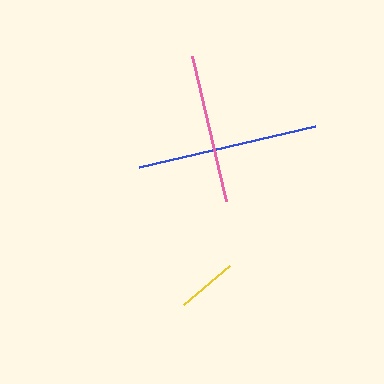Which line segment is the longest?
The blue line is the longest at approximately 181 pixels.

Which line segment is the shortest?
The yellow line is the shortest at approximately 60 pixels.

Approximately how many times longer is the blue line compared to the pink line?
The blue line is approximately 1.2 times the length of the pink line.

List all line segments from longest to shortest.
From longest to shortest: blue, pink, yellow.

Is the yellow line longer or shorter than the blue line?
The blue line is longer than the yellow line.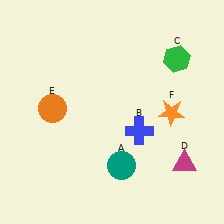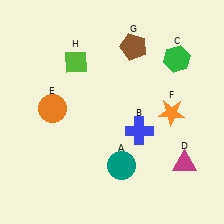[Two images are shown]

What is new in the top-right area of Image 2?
A brown pentagon (G) was added in the top-right area of Image 2.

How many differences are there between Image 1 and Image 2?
There are 2 differences between the two images.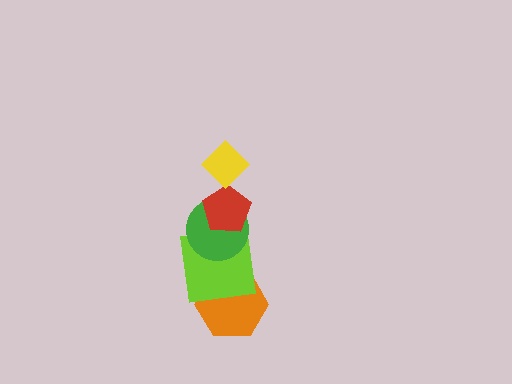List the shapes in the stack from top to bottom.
From top to bottom: the yellow diamond, the red pentagon, the green circle, the lime square, the orange hexagon.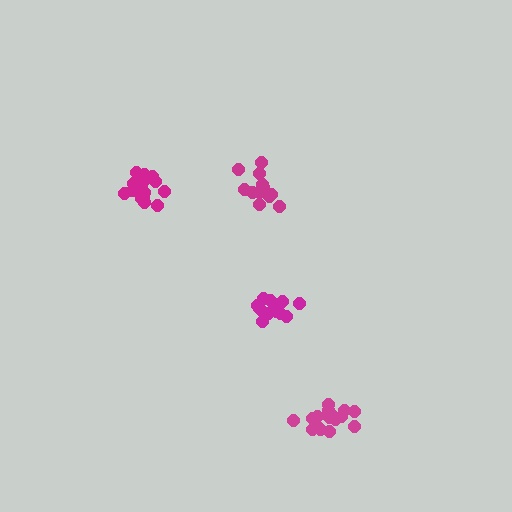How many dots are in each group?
Group 1: 13 dots, Group 2: 13 dots, Group 3: 18 dots, Group 4: 17 dots (61 total).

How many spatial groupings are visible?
There are 4 spatial groupings.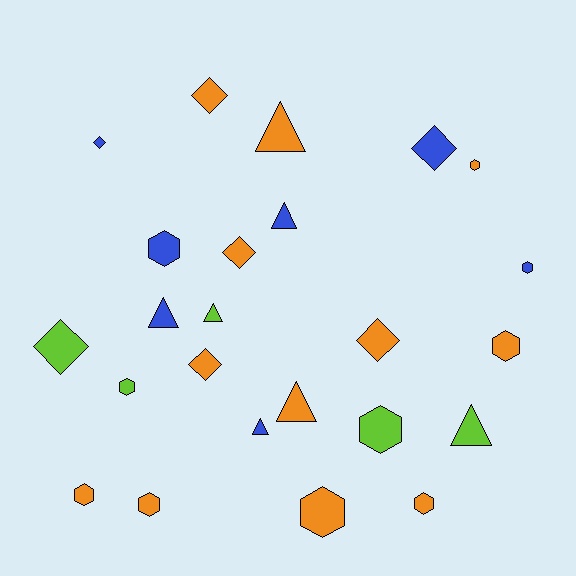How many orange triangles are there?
There are 2 orange triangles.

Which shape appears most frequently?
Hexagon, with 10 objects.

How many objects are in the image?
There are 24 objects.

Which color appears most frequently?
Orange, with 12 objects.